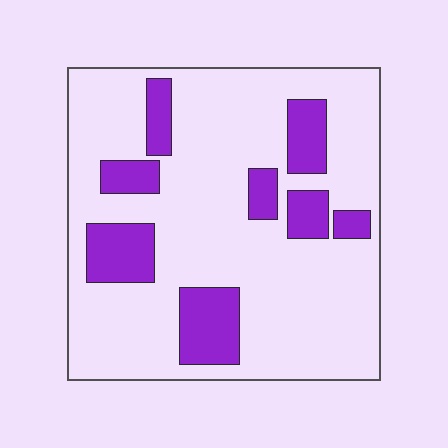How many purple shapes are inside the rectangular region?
8.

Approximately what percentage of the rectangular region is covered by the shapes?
Approximately 20%.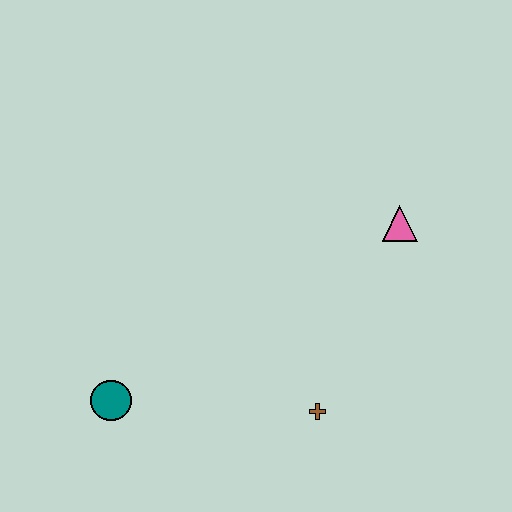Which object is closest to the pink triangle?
The brown cross is closest to the pink triangle.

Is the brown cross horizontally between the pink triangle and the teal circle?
Yes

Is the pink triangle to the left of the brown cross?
No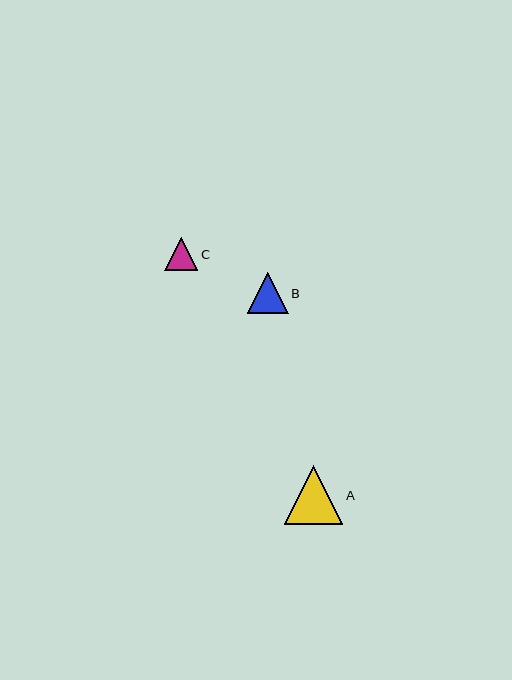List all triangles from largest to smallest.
From largest to smallest: A, B, C.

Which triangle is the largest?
Triangle A is the largest with a size of approximately 58 pixels.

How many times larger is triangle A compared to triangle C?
Triangle A is approximately 1.8 times the size of triangle C.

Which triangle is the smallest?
Triangle C is the smallest with a size of approximately 33 pixels.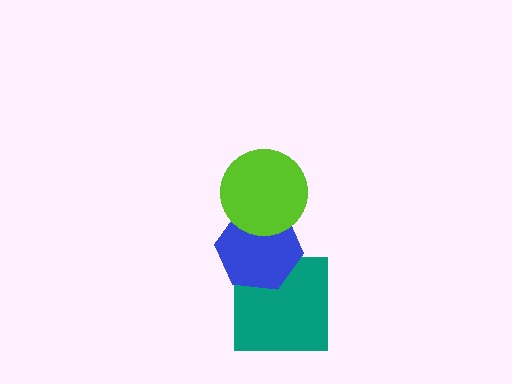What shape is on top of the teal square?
The blue hexagon is on top of the teal square.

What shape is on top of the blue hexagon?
The lime circle is on top of the blue hexagon.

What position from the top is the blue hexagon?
The blue hexagon is 2nd from the top.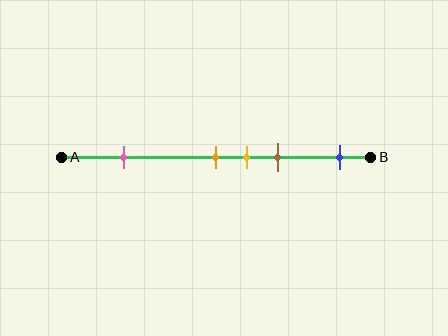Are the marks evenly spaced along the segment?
No, the marks are not evenly spaced.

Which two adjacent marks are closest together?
The orange and yellow marks are the closest adjacent pair.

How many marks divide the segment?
There are 5 marks dividing the segment.